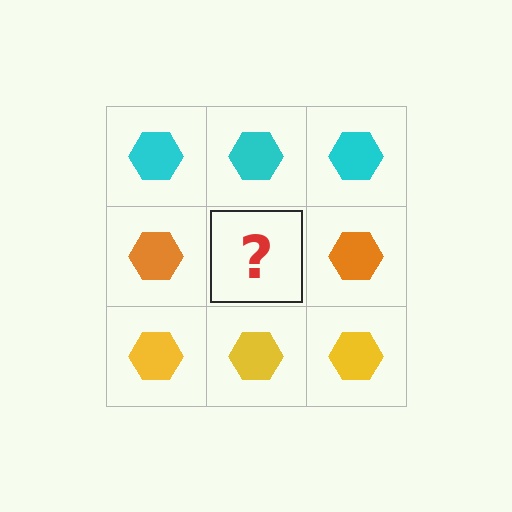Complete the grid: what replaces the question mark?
The question mark should be replaced with an orange hexagon.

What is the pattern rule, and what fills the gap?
The rule is that each row has a consistent color. The gap should be filled with an orange hexagon.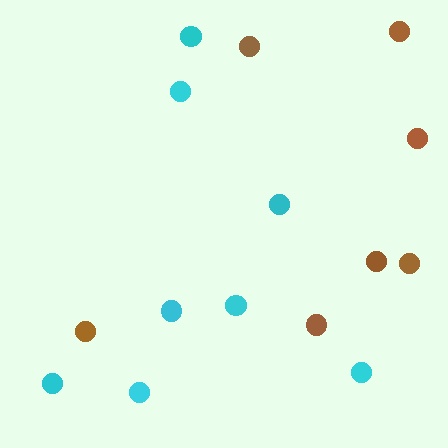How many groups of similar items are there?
There are 2 groups: one group of cyan circles (8) and one group of brown circles (7).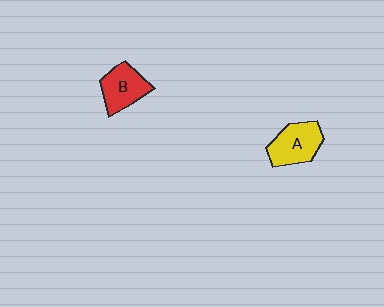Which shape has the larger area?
Shape A (yellow).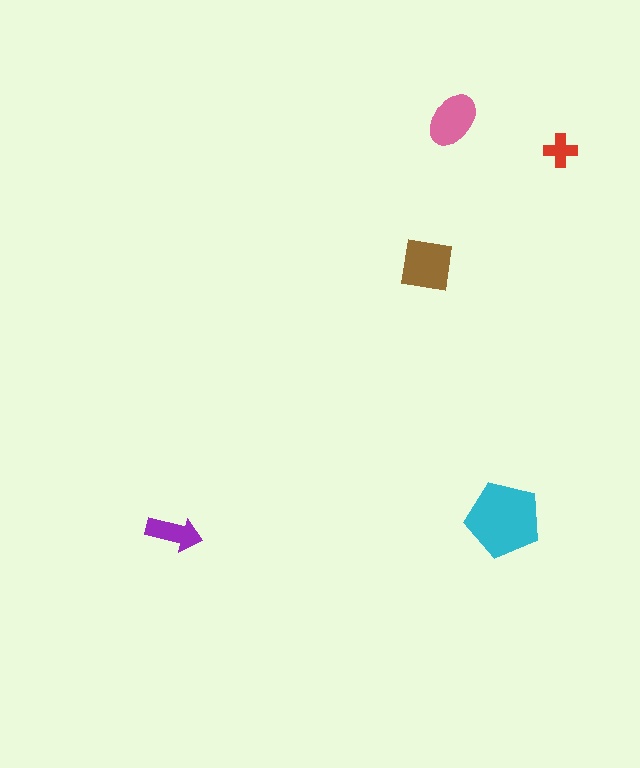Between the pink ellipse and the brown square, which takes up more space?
The brown square.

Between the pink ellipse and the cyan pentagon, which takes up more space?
The cyan pentagon.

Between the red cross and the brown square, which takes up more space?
The brown square.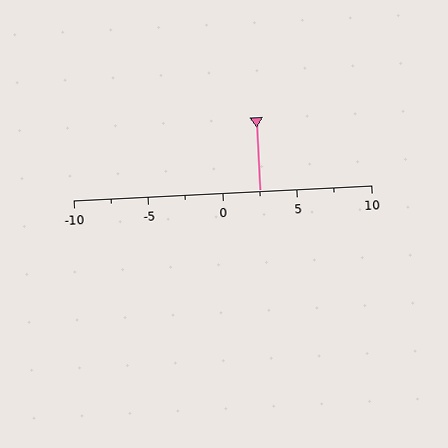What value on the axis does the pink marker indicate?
The marker indicates approximately 2.5.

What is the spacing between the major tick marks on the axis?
The major ticks are spaced 5 apart.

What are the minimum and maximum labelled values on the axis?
The axis runs from -10 to 10.